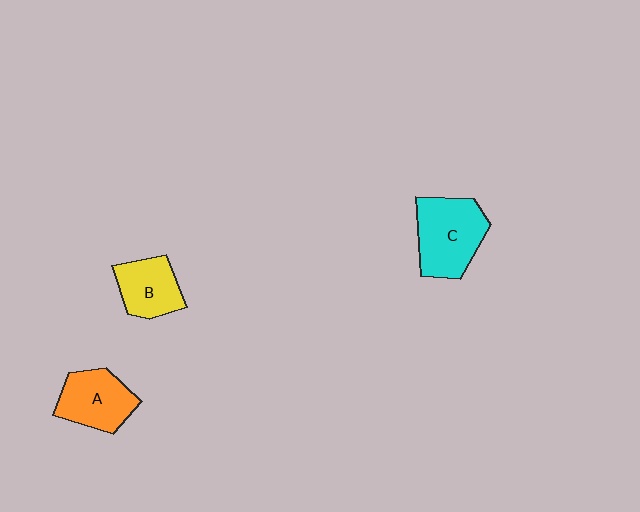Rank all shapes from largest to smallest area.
From largest to smallest: C (cyan), A (orange), B (yellow).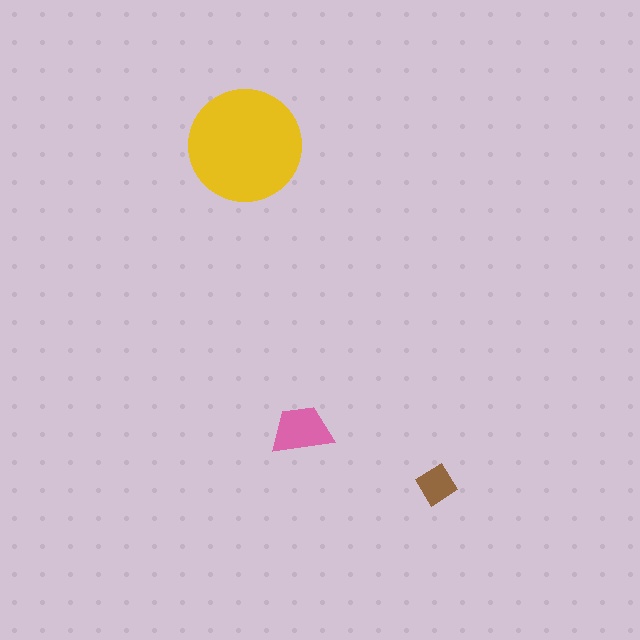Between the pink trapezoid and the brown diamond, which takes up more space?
The pink trapezoid.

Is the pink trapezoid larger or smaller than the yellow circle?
Smaller.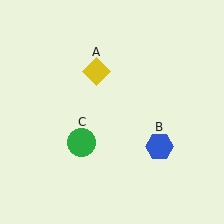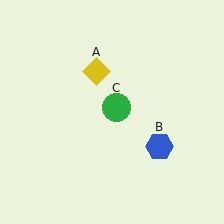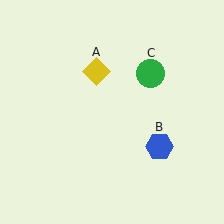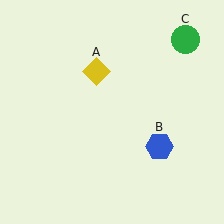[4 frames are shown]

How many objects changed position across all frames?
1 object changed position: green circle (object C).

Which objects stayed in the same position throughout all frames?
Yellow diamond (object A) and blue hexagon (object B) remained stationary.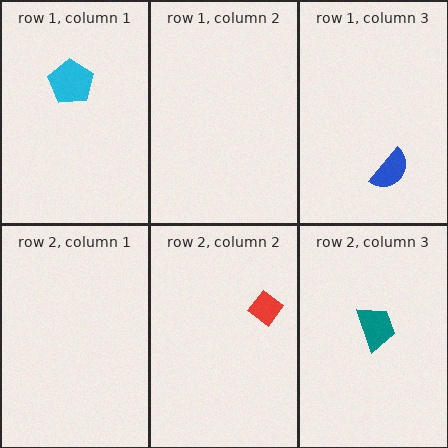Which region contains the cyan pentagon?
The row 1, column 1 region.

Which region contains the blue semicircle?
The row 1, column 3 region.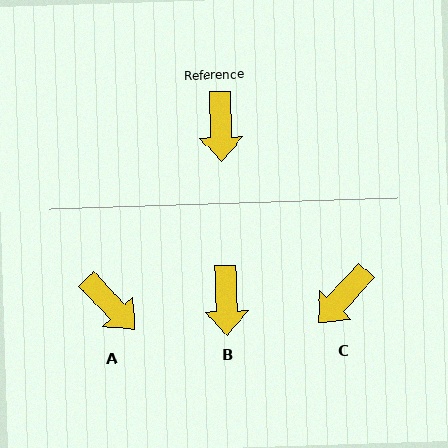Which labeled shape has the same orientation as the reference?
B.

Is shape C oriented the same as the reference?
No, it is off by about 44 degrees.